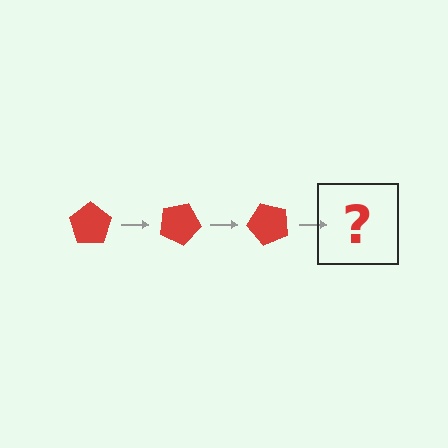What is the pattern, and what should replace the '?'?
The pattern is that the pentagon rotates 25 degrees each step. The '?' should be a red pentagon rotated 75 degrees.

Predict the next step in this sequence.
The next step is a red pentagon rotated 75 degrees.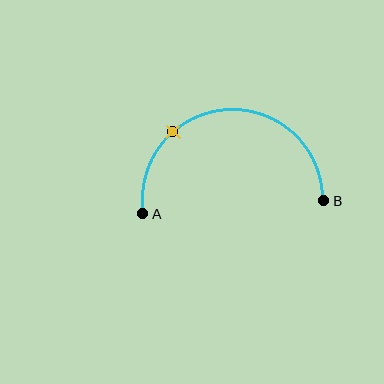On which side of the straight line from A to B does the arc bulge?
The arc bulges above the straight line connecting A and B.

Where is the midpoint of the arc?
The arc midpoint is the point on the curve farthest from the straight line joining A and B. It sits above that line.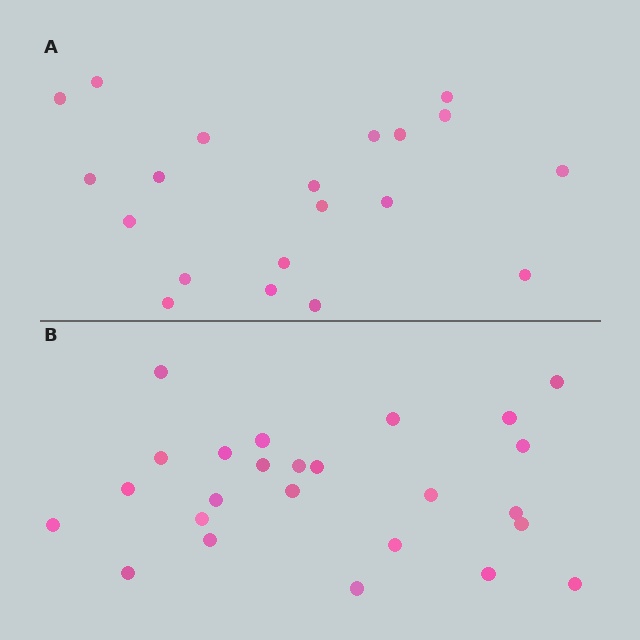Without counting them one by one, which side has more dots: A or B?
Region B (the bottom region) has more dots.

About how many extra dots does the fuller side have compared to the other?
Region B has about 5 more dots than region A.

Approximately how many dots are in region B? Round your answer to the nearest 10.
About 20 dots. (The exact count is 25, which rounds to 20.)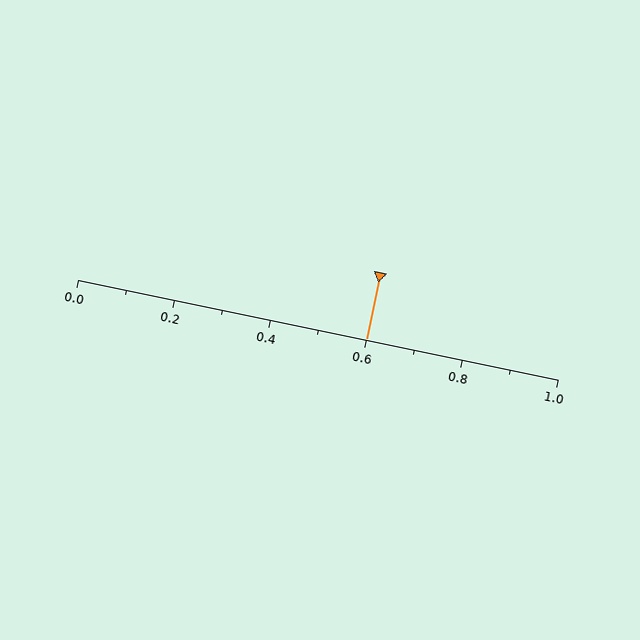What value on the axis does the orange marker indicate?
The marker indicates approximately 0.6.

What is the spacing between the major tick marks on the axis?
The major ticks are spaced 0.2 apart.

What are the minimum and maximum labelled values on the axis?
The axis runs from 0.0 to 1.0.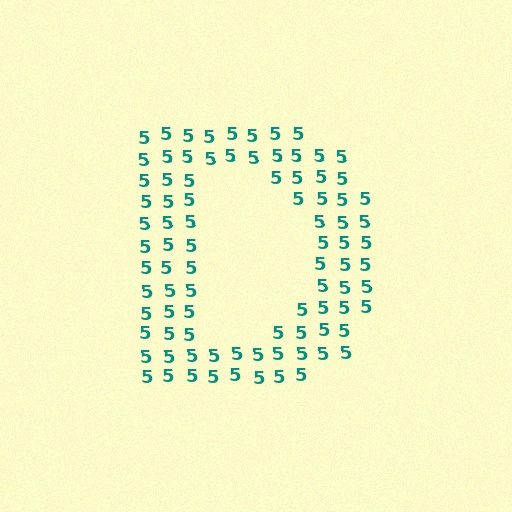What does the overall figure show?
The overall figure shows the letter D.